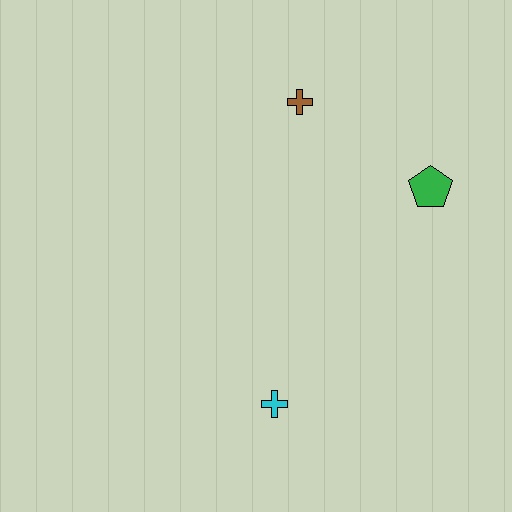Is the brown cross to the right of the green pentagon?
No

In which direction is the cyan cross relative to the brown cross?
The cyan cross is below the brown cross.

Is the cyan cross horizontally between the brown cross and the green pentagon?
No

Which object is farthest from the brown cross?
The cyan cross is farthest from the brown cross.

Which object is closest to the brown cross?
The green pentagon is closest to the brown cross.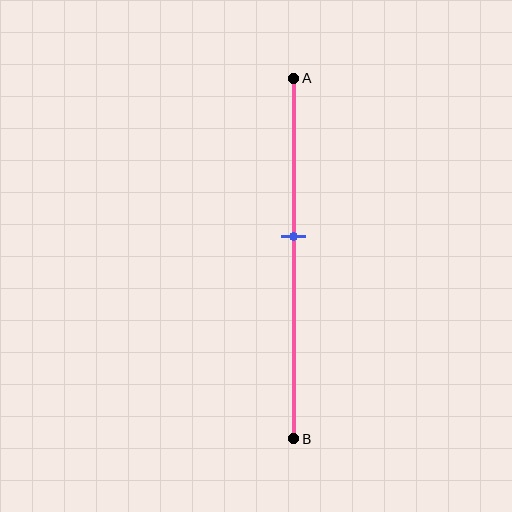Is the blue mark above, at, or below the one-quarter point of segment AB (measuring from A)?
The blue mark is below the one-quarter point of segment AB.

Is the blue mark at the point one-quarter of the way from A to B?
No, the mark is at about 45% from A, not at the 25% one-quarter point.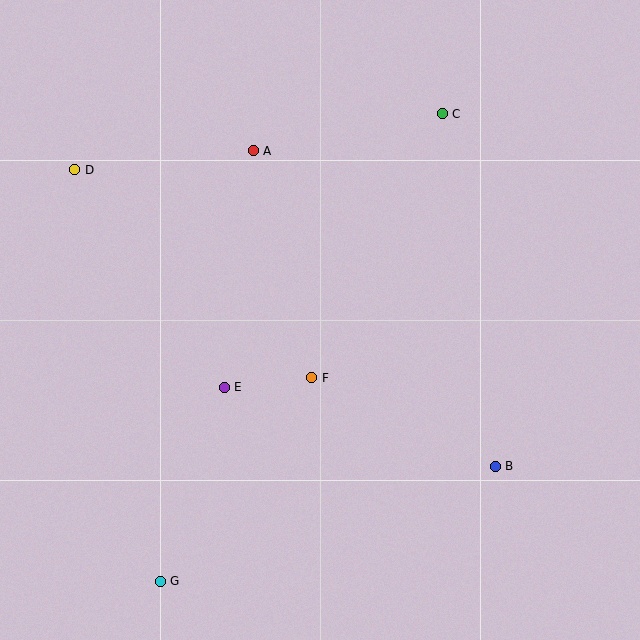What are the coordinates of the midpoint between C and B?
The midpoint between C and B is at (469, 290).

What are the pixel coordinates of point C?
Point C is at (442, 114).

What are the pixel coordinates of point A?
Point A is at (253, 151).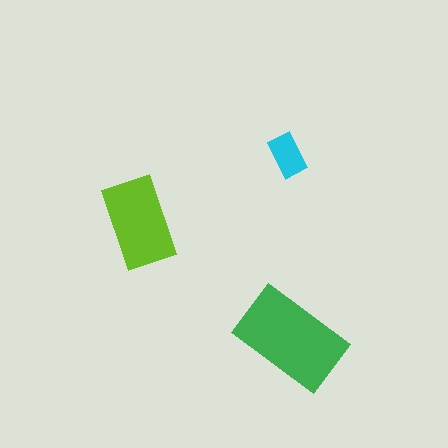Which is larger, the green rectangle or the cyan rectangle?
The green one.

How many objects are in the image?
There are 3 objects in the image.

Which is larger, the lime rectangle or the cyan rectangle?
The lime one.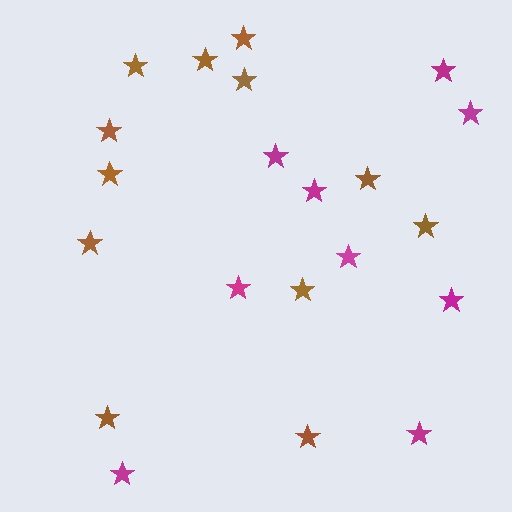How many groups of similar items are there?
There are 2 groups: one group of magenta stars (9) and one group of brown stars (12).